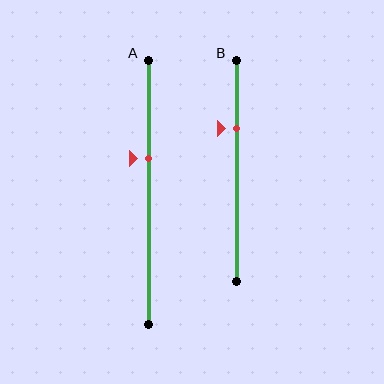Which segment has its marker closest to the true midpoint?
Segment A has its marker closest to the true midpoint.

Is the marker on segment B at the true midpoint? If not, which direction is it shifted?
No, the marker on segment B is shifted upward by about 19% of the segment length.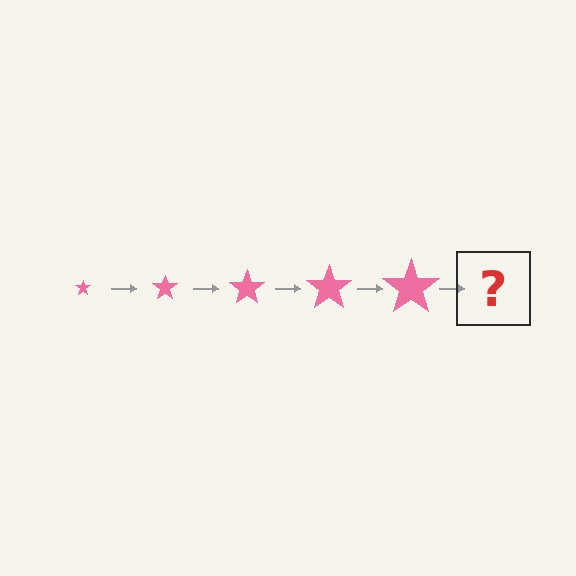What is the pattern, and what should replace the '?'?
The pattern is that the star gets progressively larger each step. The '?' should be a pink star, larger than the previous one.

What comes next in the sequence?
The next element should be a pink star, larger than the previous one.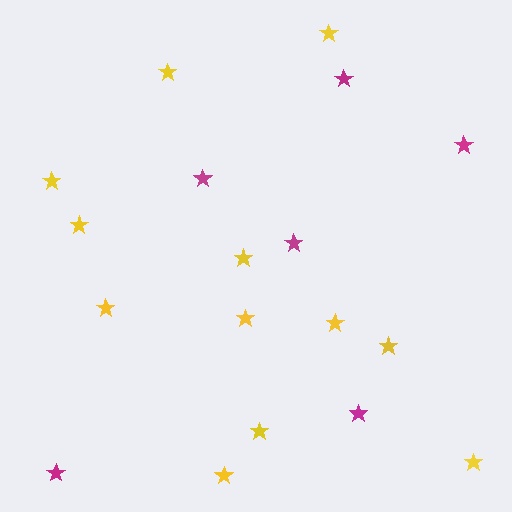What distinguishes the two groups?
There are 2 groups: one group of magenta stars (6) and one group of yellow stars (12).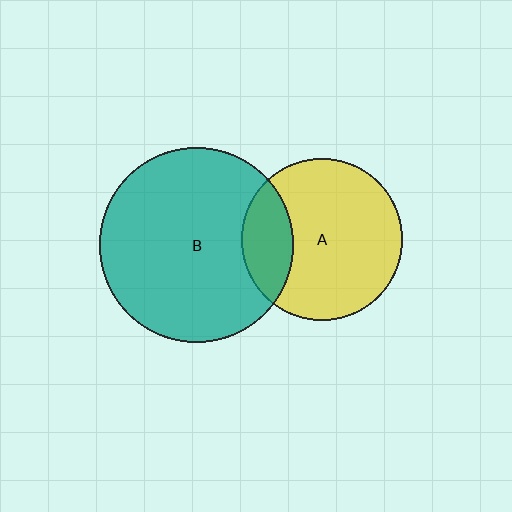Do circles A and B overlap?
Yes.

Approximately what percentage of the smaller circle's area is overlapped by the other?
Approximately 20%.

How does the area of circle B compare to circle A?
Approximately 1.4 times.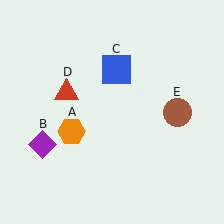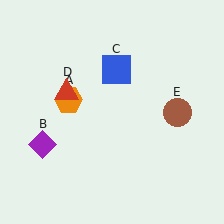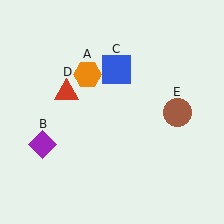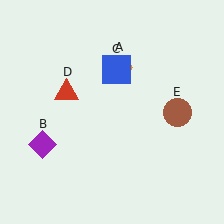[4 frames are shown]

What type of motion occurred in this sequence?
The orange hexagon (object A) rotated clockwise around the center of the scene.